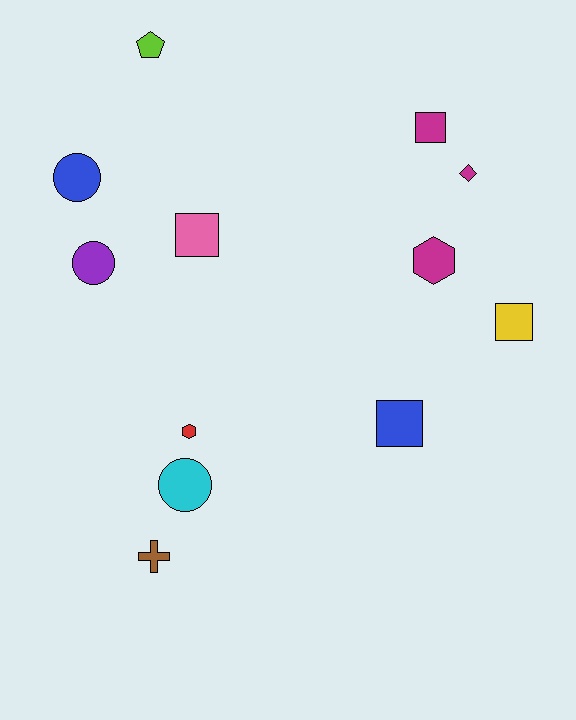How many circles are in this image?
There are 3 circles.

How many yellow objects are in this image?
There is 1 yellow object.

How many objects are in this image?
There are 12 objects.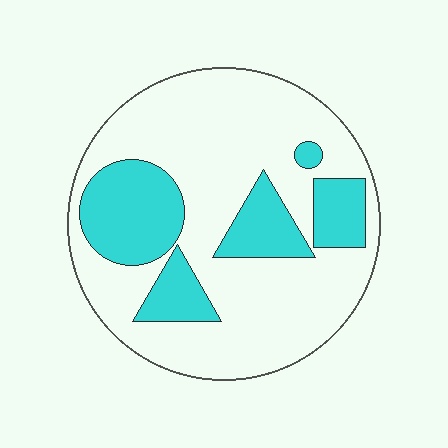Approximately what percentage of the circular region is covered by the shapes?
Approximately 30%.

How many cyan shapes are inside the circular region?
5.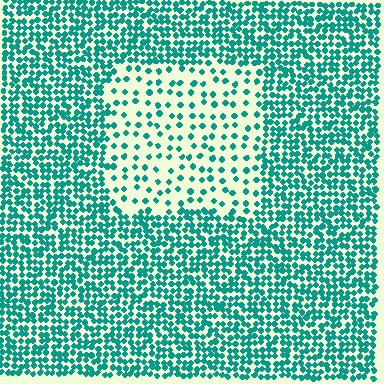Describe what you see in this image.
The image contains small teal elements arranged at two different densities. A rectangle-shaped region is visible where the elements are less densely packed than the surrounding area.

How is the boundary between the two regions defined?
The boundary is defined by a change in element density (approximately 2.8x ratio). All elements are the same color, size, and shape.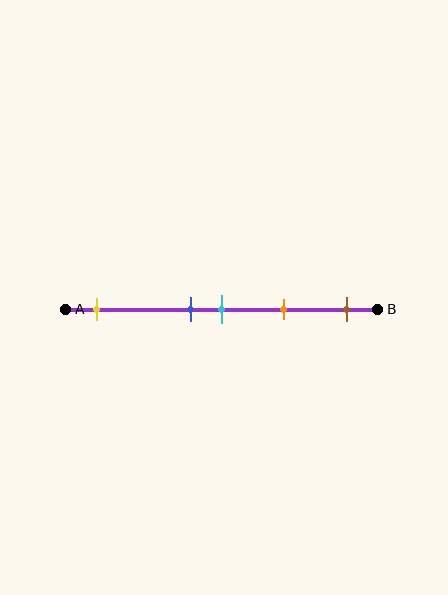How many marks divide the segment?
There are 5 marks dividing the segment.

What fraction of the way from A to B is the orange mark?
The orange mark is approximately 70% (0.7) of the way from A to B.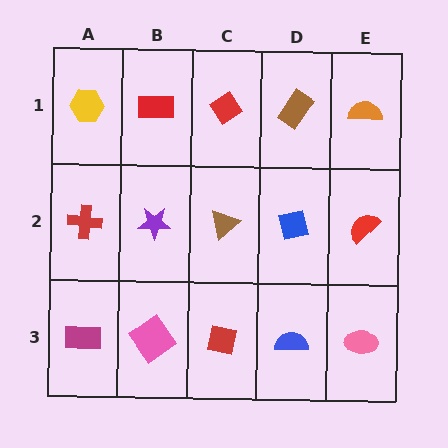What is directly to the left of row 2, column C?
A purple star.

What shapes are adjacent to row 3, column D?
A blue square (row 2, column D), a red square (row 3, column C), a pink ellipse (row 3, column E).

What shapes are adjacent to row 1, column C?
A brown triangle (row 2, column C), a red rectangle (row 1, column B), a brown rectangle (row 1, column D).